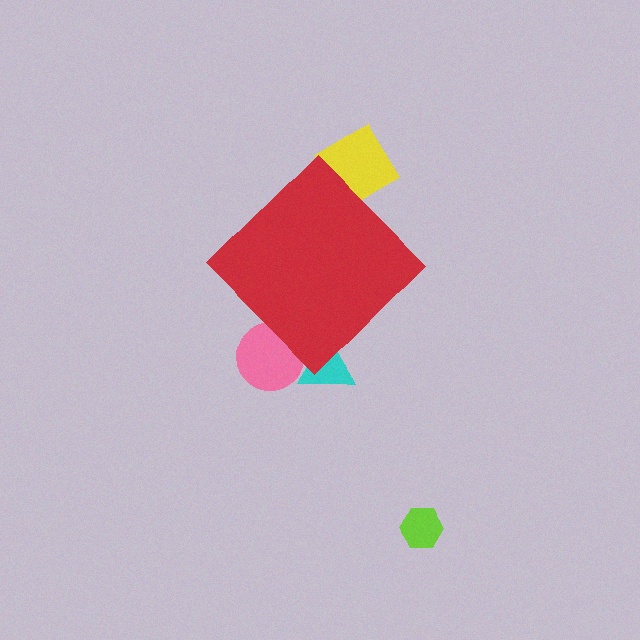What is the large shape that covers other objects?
A red diamond.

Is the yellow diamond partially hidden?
Yes, the yellow diamond is partially hidden behind the red diamond.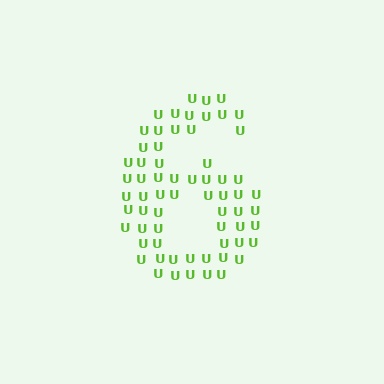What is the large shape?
The large shape is the digit 6.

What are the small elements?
The small elements are letter U's.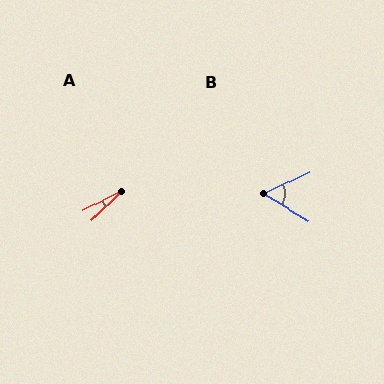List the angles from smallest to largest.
A (18°), B (56°).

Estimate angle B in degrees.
Approximately 56 degrees.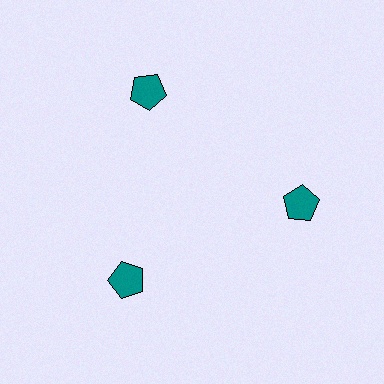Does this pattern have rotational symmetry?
Yes, this pattern has 3-fold rotational symmetry. It looks the same after rotating 120 degrees around the center.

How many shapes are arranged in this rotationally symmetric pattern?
There are 3 shapes, arranged in 3 groups of 1.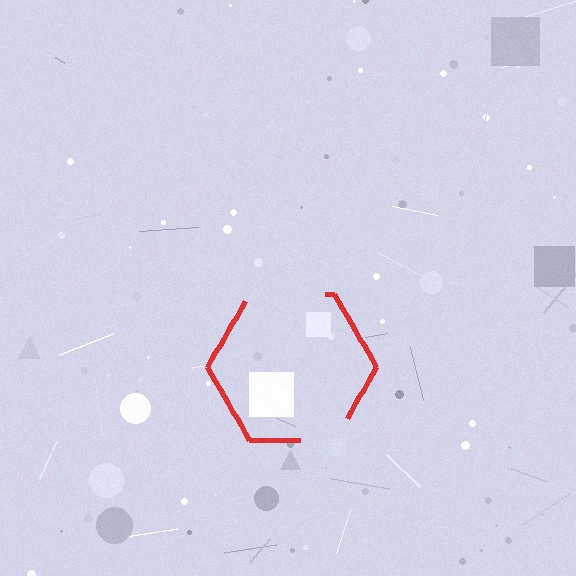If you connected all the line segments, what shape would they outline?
They would outline a hexagon.